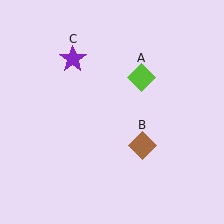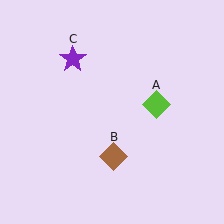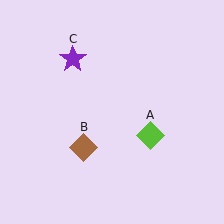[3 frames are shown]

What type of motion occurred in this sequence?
The lime diamond (object A), brown diamond (object B) rotated clockwise around the center of the scene.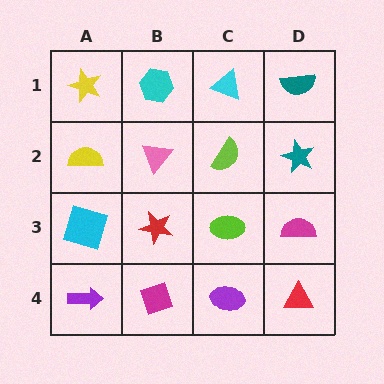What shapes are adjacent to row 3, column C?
A lime semicircle (row 2, column C), a purple ellipse (row 4, column C), a red star (row 3, column B), a magenta semicircle (row 3, column D).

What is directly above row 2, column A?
A yellow star.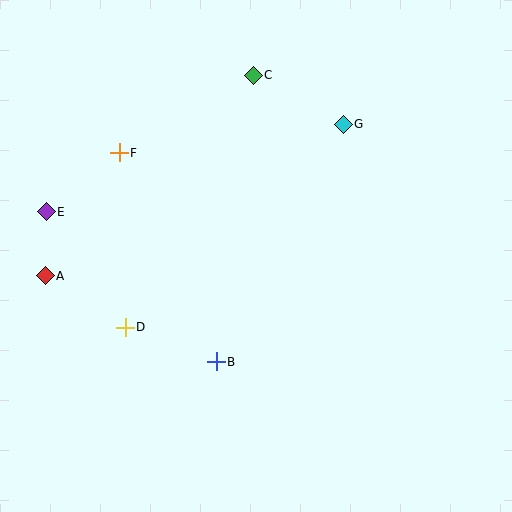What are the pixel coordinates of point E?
Point E is at (46, 212).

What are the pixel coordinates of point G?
Point G is at (343, 124).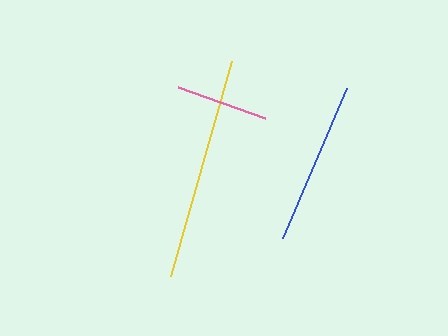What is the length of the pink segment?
The pink segment is approximately 92 pixels long.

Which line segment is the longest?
The yellow line is the longest at approximately 223 pixels.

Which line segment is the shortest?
The pink line is the shortest at approximately 92 pixels.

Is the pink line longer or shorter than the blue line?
The blue line is longer than the pink line.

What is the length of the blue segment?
The blue segment is approximately 163 pixels long.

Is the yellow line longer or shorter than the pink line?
The yellow line is longer than the pink line.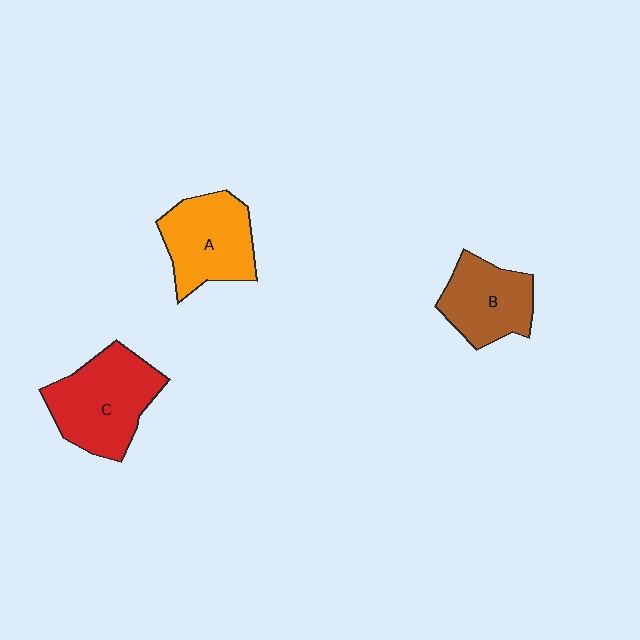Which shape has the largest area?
Shape C (red).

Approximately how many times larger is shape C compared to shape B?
Approximately 1.4 times.